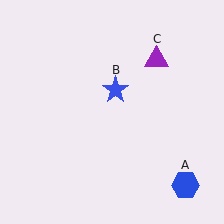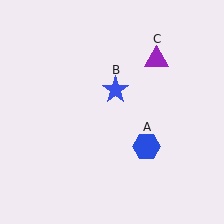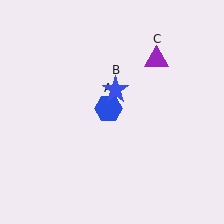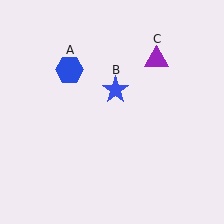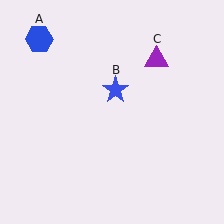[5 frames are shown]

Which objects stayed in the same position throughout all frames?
Blue star (object B) and purple triangle (object C) remained stationary.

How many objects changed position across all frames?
1 object changed position: blue hexagon (object A).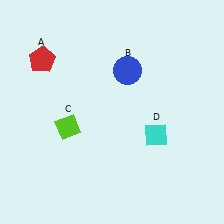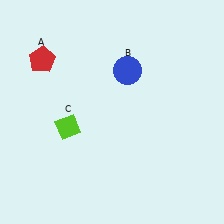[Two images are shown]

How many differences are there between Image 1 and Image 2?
There is 1 difference between the two images.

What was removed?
The cyan diamond (D) was removed in Image 2.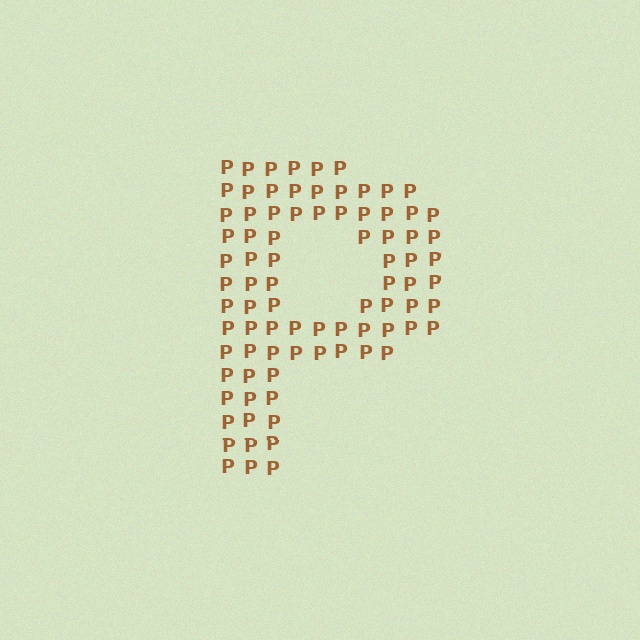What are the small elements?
The small elements are letter P's.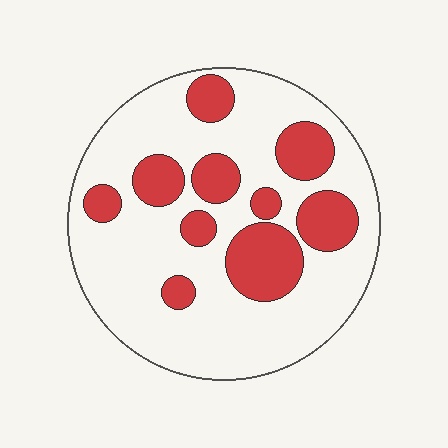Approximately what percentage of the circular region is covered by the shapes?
Approximately 25%.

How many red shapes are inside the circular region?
10.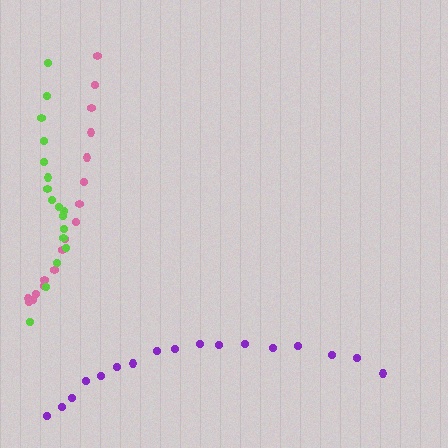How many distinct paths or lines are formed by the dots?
There are 3 distinct paths.